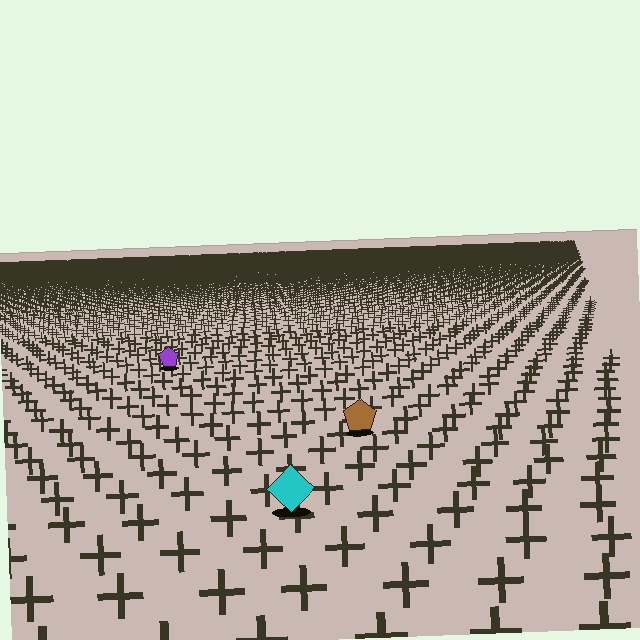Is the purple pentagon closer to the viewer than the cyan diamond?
No. The cyan diamond is closer — you can tell from the texture gradient: the ground texture is coarser near it.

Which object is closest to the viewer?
The cyan diamond is closest. The texture marks near it are larger and more spread out.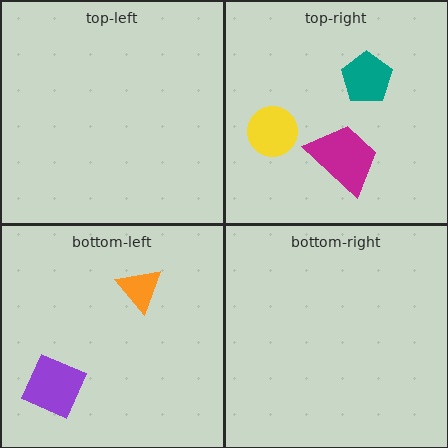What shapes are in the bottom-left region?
The orange triangle, the purple square.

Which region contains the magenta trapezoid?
The top-right region.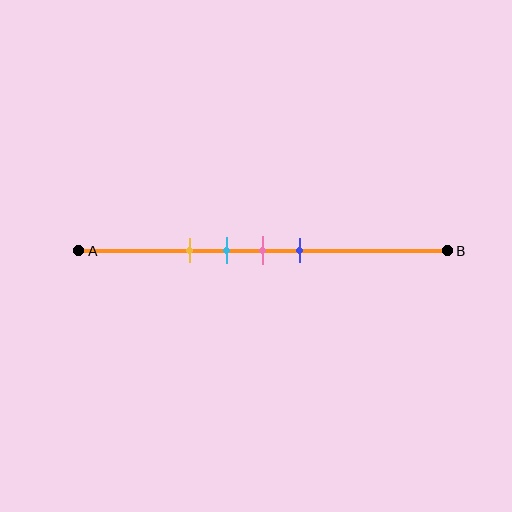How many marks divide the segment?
There are 4 marks dividing the segment.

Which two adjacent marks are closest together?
The cyan and pink marks are the closest adjacent pair.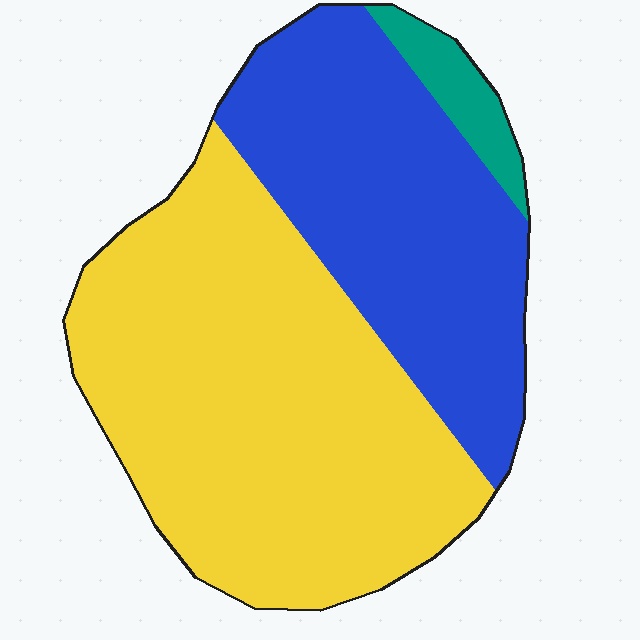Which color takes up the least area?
Teal, at roughly 5%.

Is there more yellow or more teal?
Yellow.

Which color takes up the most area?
Yellow, at roughly 60%.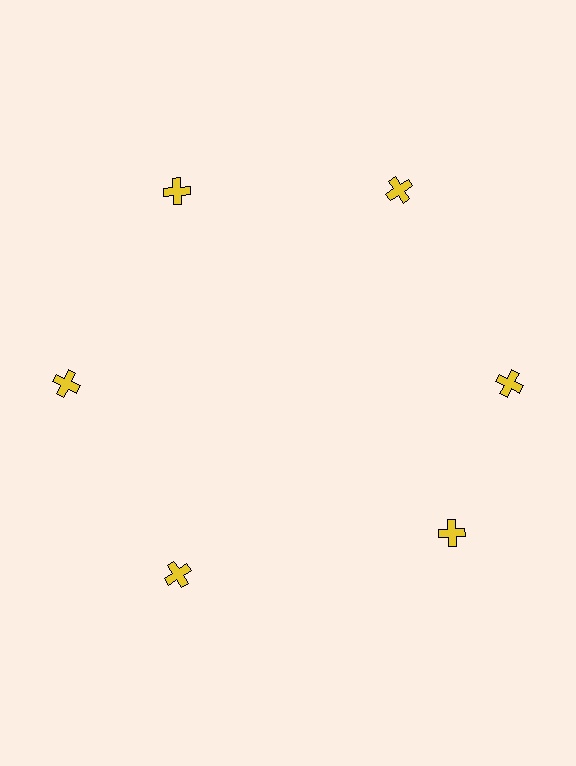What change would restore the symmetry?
The symmetry would be restored by rotating it back into even spacing with its neighbors so that all 6 crosses sit at equal angles and equal distance from the center.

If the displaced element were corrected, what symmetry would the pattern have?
It would have 6-fold rotational symmetry — the pattern would map onto itself every 60 degrees.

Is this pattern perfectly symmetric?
No. The 6 yellow crosses are arranged in a ring, but one element near the 5 o'clock position is rotated out of alignment along the ring, breaking the 6-fold rotational symmetry.